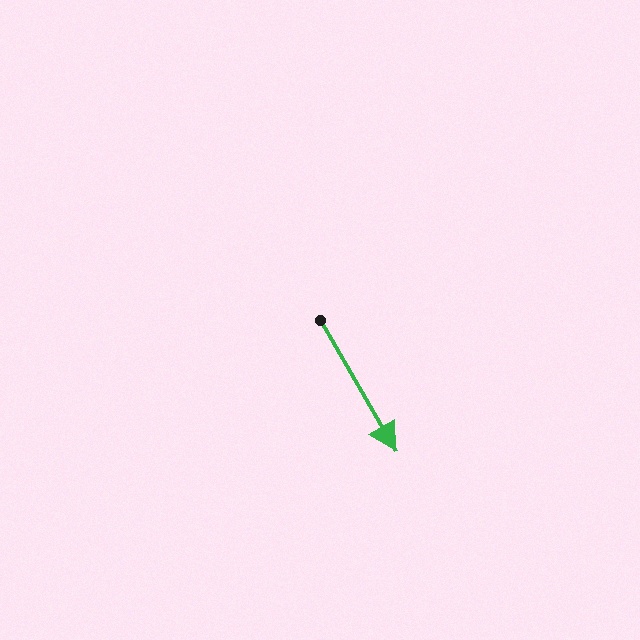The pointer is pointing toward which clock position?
Roughly 5 o'clock.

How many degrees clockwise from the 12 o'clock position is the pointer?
Approximately 150 degrees.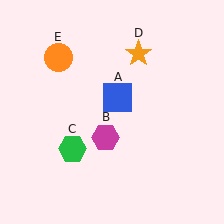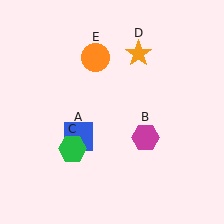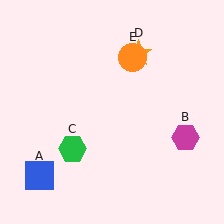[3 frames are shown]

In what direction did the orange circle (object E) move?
The orange circle (object E) moved right.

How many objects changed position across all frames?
3 objects changed position: blue square (object A), magenta hexagon (object B), orange circle (object E).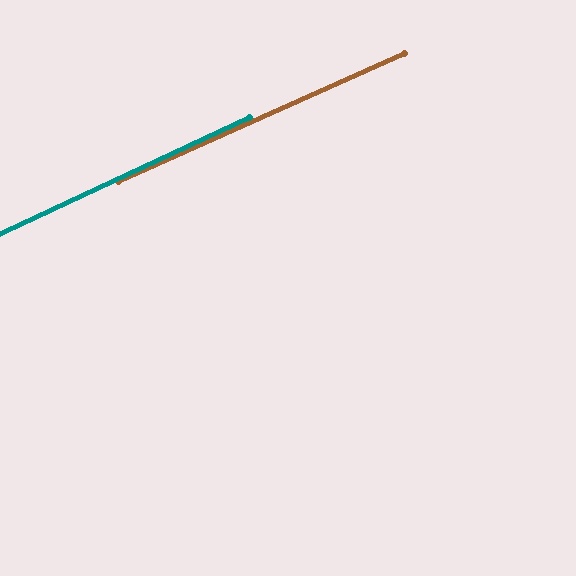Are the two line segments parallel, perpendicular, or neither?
Parallel — their directions differ by only 0.9°.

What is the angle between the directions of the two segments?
Approximately 1 degree.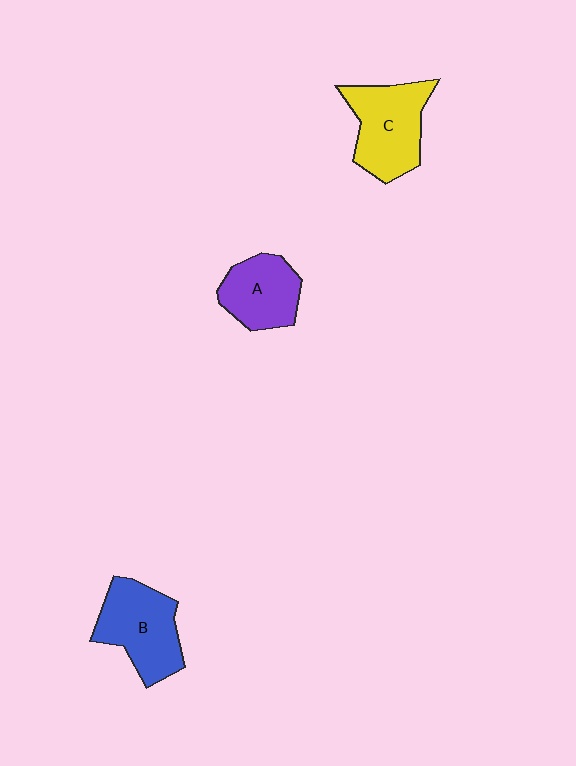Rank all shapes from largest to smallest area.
From largest to smallest: C (yellow), B (blue), A (purple).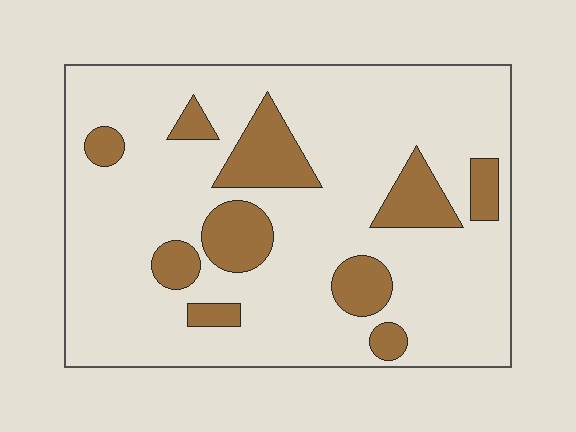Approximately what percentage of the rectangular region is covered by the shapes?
Approximately 20%.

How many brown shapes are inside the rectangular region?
10.